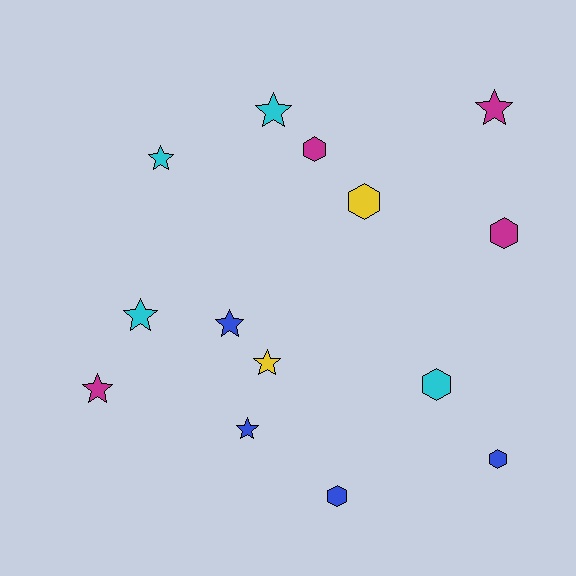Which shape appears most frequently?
Star, with 8 objects.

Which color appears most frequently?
Cyan, with 4 objects.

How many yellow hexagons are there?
There is 1 yellow hexagon.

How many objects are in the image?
There are 14 objects.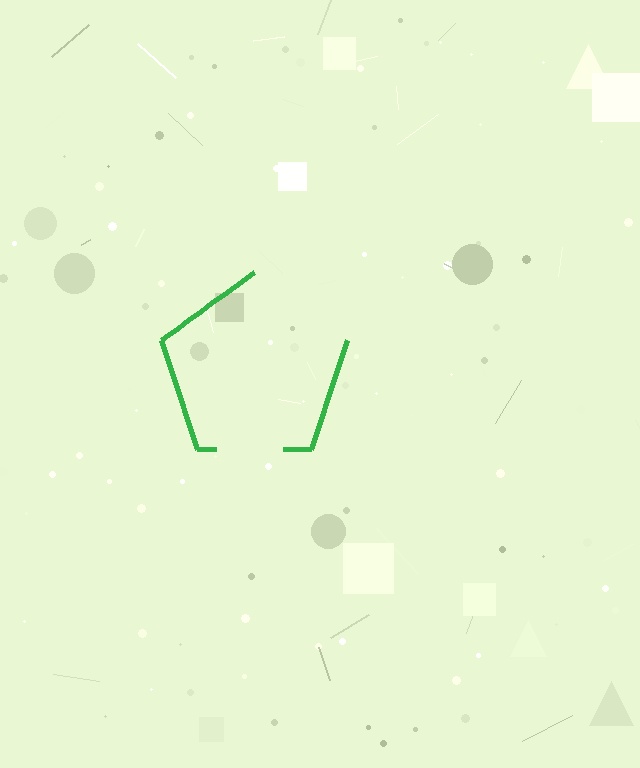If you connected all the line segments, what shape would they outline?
They would outline a pentagon.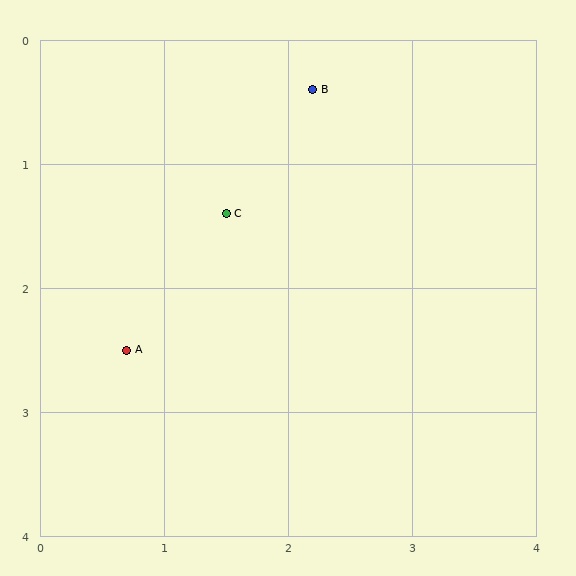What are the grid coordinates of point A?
Point A is at approximately (0.7, 2.5).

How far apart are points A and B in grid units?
Points A and B are about 2.6 grid units apart.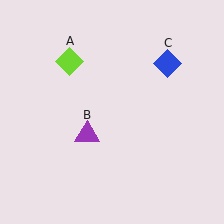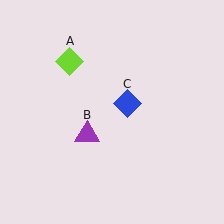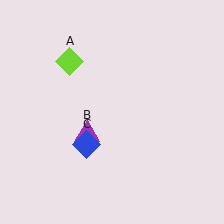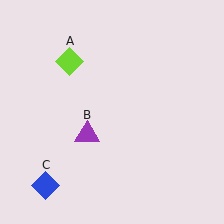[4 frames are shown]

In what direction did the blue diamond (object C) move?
The blue diamond (object C) moved down and to the left.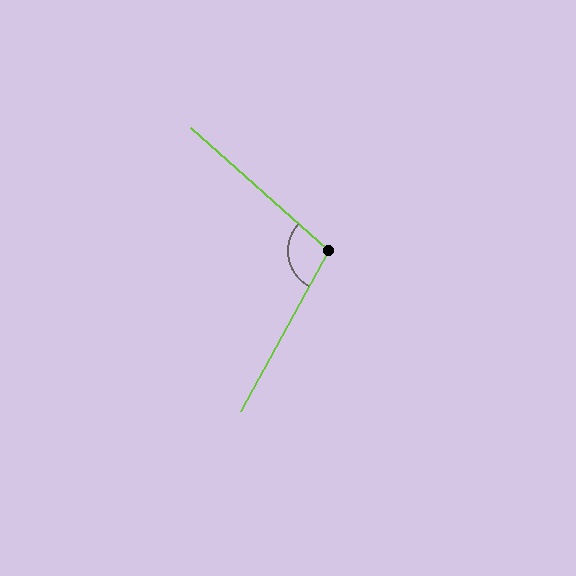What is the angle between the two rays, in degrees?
Approximately 103 degrees.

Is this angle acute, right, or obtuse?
It is obtuse.